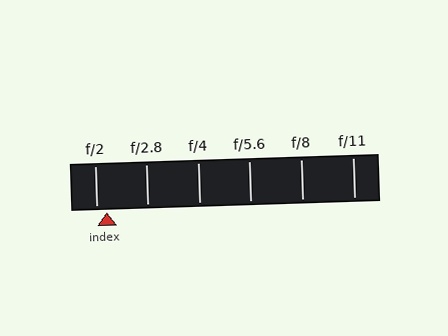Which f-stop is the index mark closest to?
The index mark is closest to f/2.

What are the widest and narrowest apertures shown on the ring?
The widest aperture shown is f/2 and the narrowest is f/11.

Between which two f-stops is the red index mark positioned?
The index mark is between f/2 and f/2.8.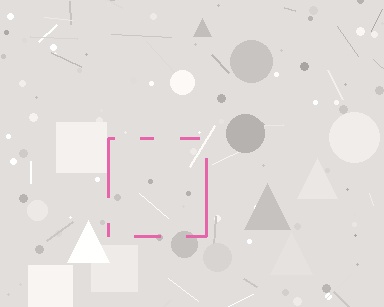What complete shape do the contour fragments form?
The contour fragments form a square.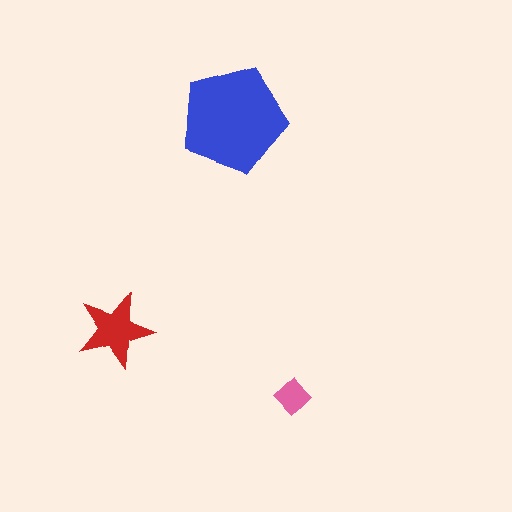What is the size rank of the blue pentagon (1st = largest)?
1st.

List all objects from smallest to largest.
The pink diamond, the red star, the blue pentagon.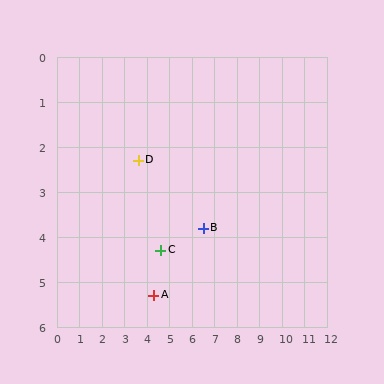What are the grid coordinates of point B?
Point B is at approximately (6.5, 3.8).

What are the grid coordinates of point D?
Point D is at approximately (3.6, 2.3).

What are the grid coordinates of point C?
Point C is at approximately (4.6, 4.3).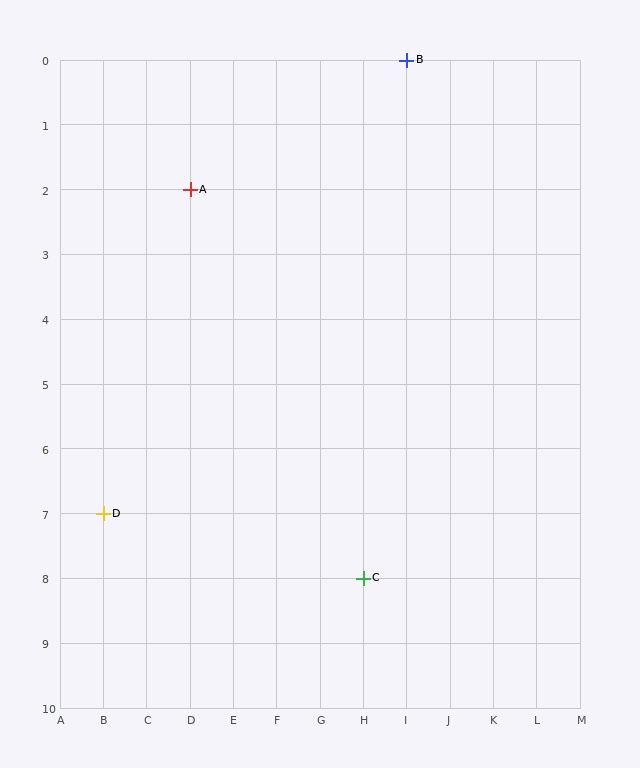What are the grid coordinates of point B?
Point B is at grid coordinates (I, 0).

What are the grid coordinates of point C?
Point C is at grid coordinates (H, 8).